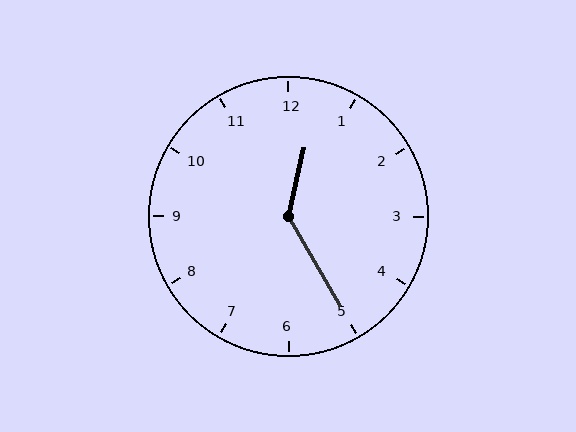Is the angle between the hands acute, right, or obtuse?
It is obtuse.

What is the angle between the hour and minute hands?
Approximately 138 degrees.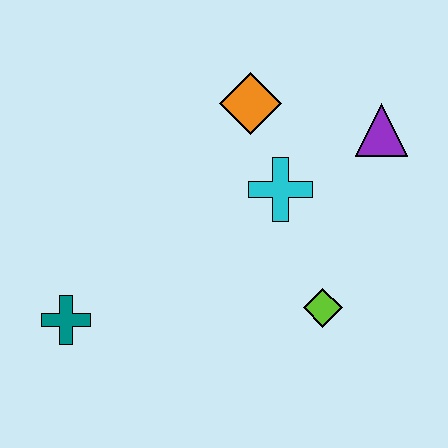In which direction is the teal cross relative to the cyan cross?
The teal cross is to the left of the cyan cross.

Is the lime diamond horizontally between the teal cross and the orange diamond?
No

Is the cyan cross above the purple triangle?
No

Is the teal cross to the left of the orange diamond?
Yes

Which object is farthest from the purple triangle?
The teal cross is farthest from the purple triangle.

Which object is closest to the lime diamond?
The cyan cross is closest to the lime diamond.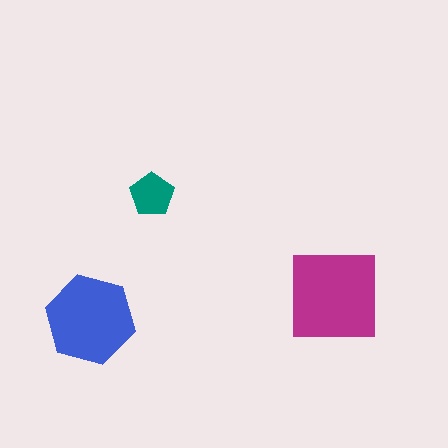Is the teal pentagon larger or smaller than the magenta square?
Smaller.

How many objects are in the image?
There are 3 objects in the image.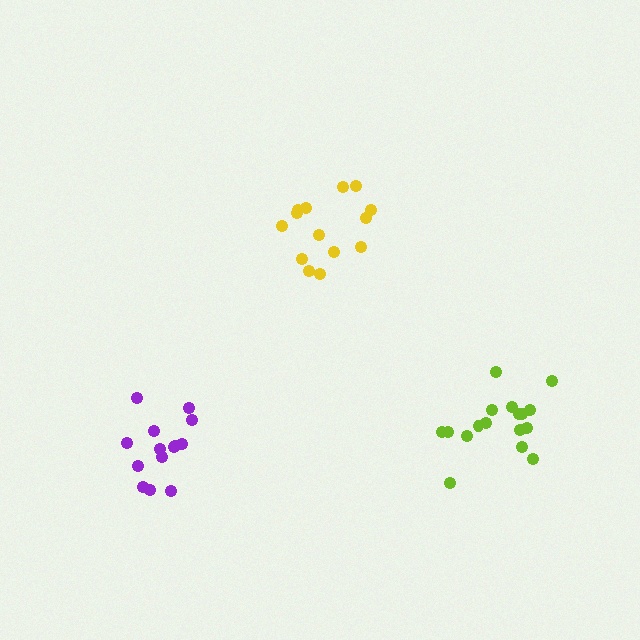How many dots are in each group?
Group 1: 17 dots, Group 2: 14 dots, Group 3: 14 dots (45 total).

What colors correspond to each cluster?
The clusters are colored: lime, yellow, purple.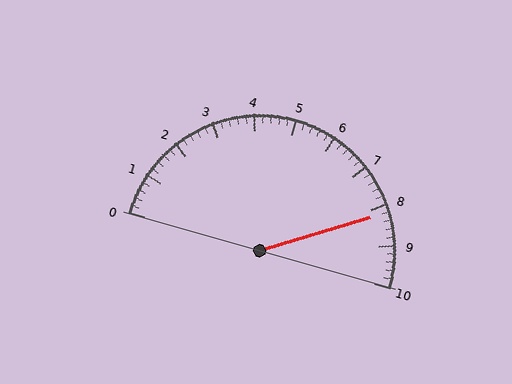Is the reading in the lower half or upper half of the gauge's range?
The reading is in the upper half of the range (0 to 10).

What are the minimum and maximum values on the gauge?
The gauge ranges from 0 to 10.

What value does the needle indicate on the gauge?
The needle indicates approximately 8.2.